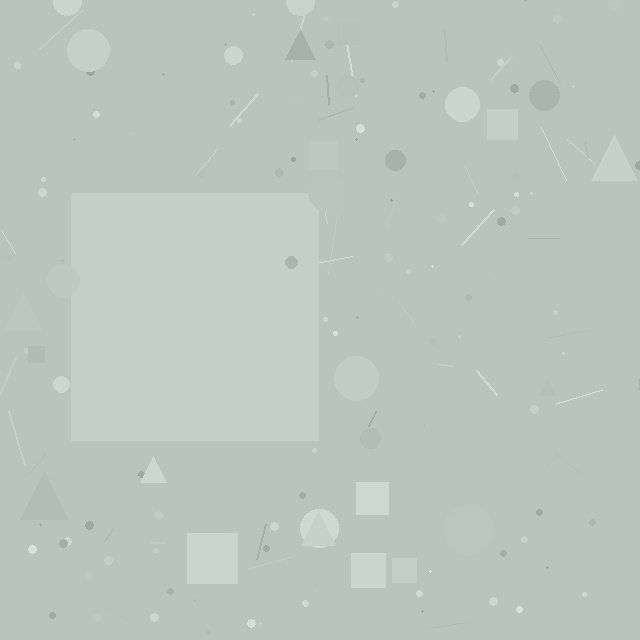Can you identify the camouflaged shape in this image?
The camouflaged shape is a square.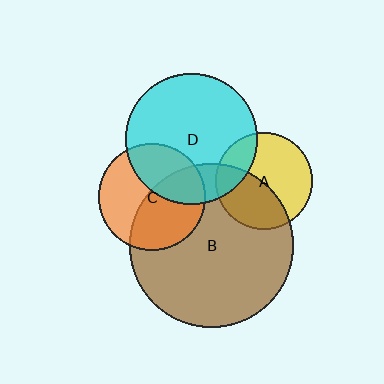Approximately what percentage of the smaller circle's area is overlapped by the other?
Approximately 20%.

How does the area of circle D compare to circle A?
Approximately 1.8 times.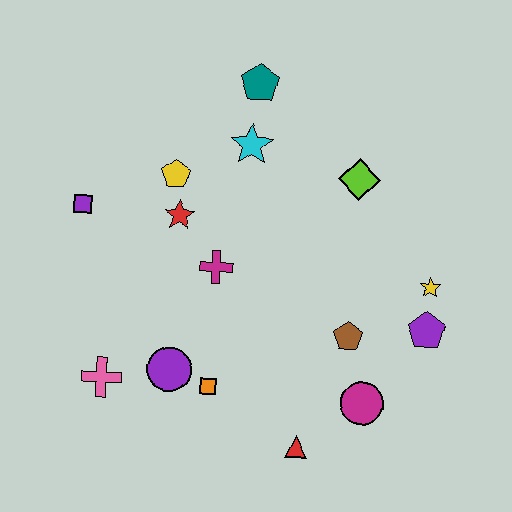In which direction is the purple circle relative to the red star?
The purple circle is below the red star.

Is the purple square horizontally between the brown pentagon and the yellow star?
No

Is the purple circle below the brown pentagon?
Yes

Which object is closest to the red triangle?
The magenta circle is closest to the red triangle.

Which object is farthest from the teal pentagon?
The red triangle is farthest from the teal pentagon.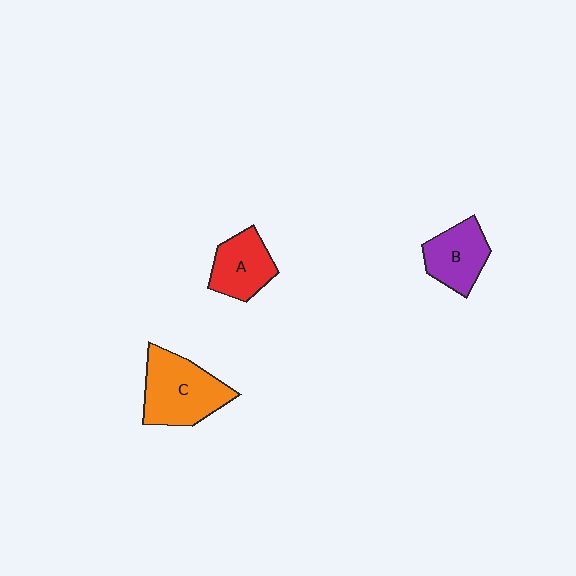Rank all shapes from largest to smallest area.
From largest to smallest: C (orange), B (purple), A (red).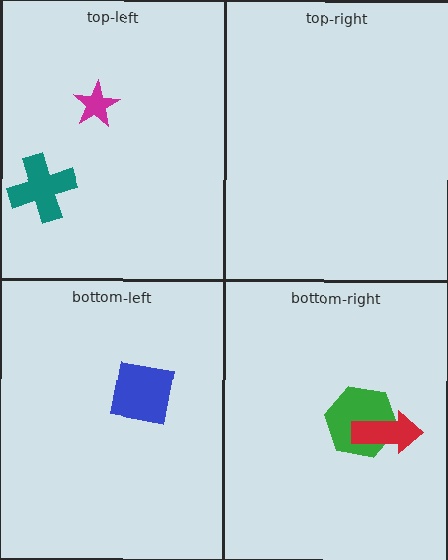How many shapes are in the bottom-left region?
1.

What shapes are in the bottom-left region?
The blue square.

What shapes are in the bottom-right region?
The green hexagon, the red arrow.